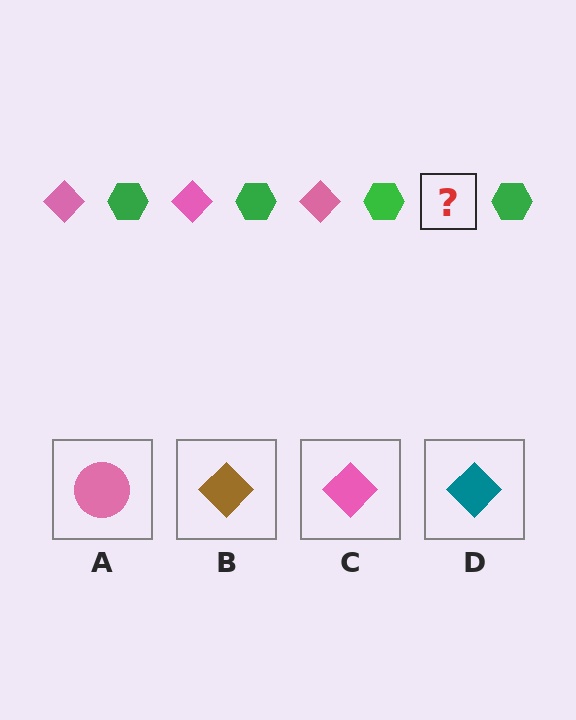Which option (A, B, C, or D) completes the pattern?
C.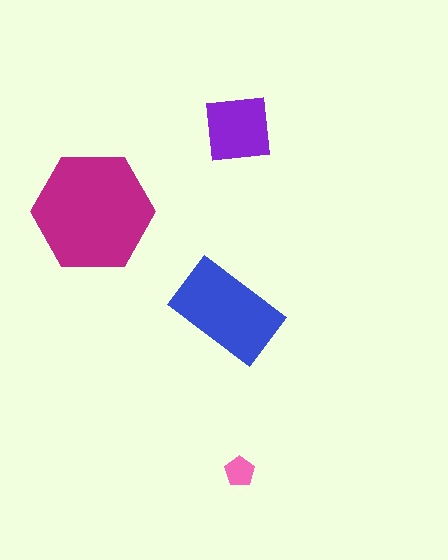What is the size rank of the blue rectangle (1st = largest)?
2nd.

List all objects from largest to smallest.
The magenta hexagon, the blue rectangle, the purple square, the pink pentagon.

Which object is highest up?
The purple square is topmost.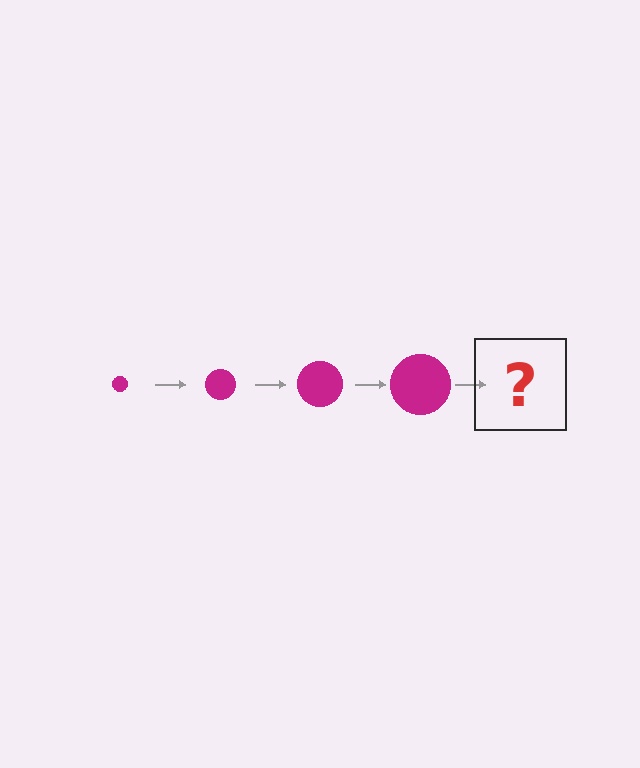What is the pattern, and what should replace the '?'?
The pattern is that the circle gets progressively larger each step. The '?' should be a magenta circle, larger than the previous one.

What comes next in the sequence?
The next element should be a magenta circle, larger than the previous one.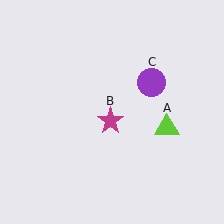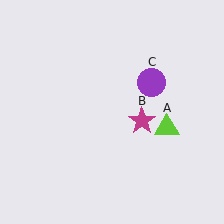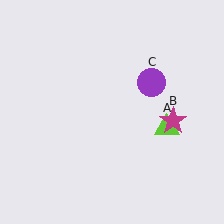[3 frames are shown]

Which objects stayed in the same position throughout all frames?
Lime triangle (object A) and purple circle (object C) remained stationary.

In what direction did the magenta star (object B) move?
The magenta star (object B) moved right.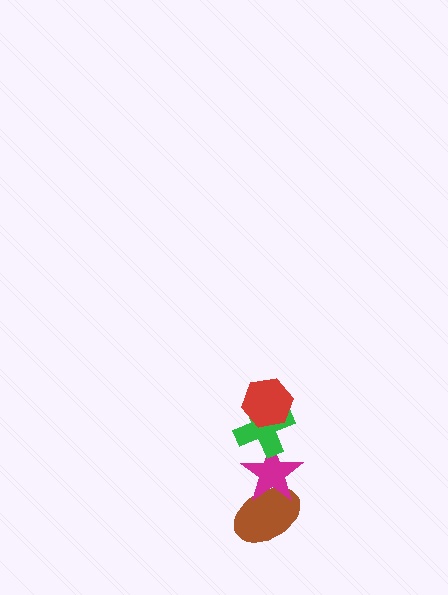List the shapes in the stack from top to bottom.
From top to bottom: the red hexagon, the green cross, the magenta star, the brown ellipse.